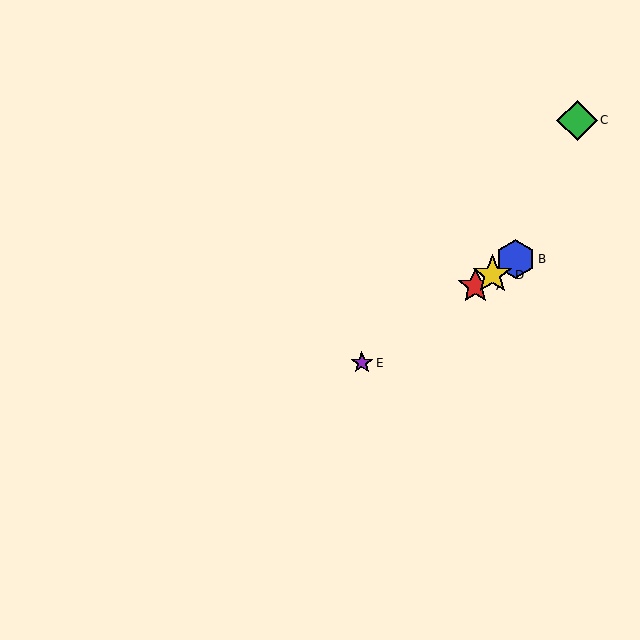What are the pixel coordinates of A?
Object A is at (475, 286).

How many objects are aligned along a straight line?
4 objects (A, B, D, E) are aligned along a straight line.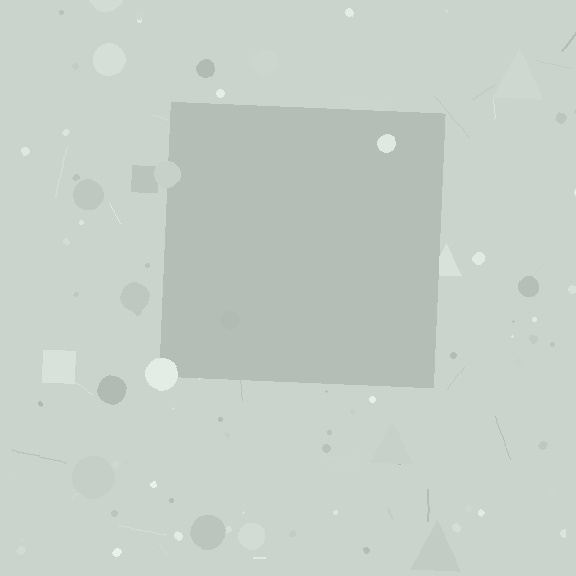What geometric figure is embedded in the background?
A square is embedded in the background.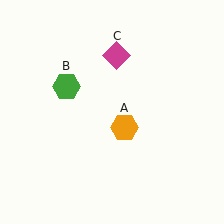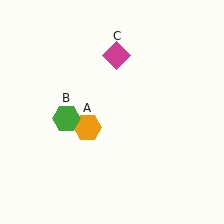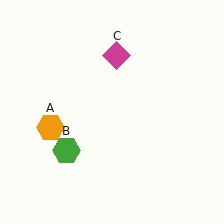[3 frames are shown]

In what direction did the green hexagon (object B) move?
The green hexagon (object B) moved down.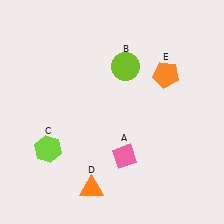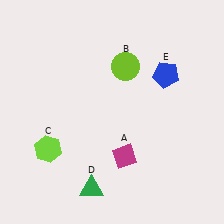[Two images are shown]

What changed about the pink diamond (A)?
In Image 1, A is pink. In Image 2, it changed to magenta.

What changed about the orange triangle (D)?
In Image 1, D is orange. In Image 2, it changed to green.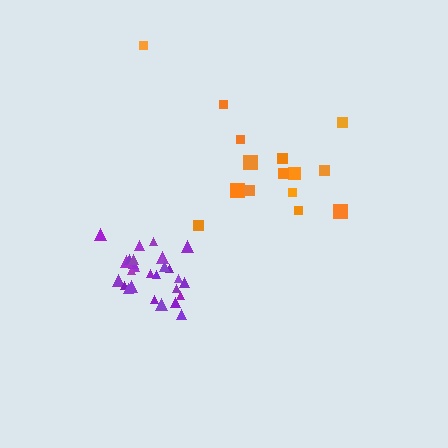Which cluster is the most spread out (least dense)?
Orange.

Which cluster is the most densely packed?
Purple.